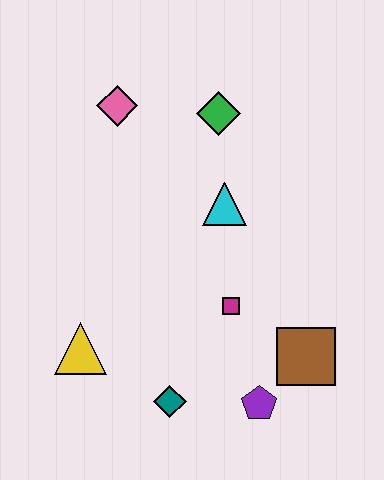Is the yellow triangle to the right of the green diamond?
No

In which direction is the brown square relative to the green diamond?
The brown square is below the green diamond.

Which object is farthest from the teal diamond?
The pink diamond is farthest from the teal diamond.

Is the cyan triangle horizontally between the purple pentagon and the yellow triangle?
Yes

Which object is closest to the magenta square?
The brown square is closest to the magenta square.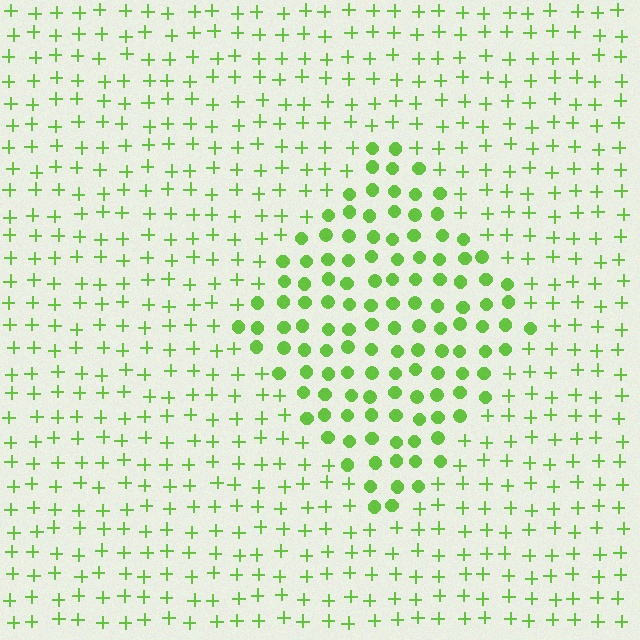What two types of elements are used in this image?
The image uses circles inside the diamond region and plus signs outside it.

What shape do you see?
I see a diamond.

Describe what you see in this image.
The image is filled with small lime elements arranged in a uniform grid. A diamond-shaped region contains circles, while the surrounding area contains plus signs. The boundary is defined purely by the change in element shape.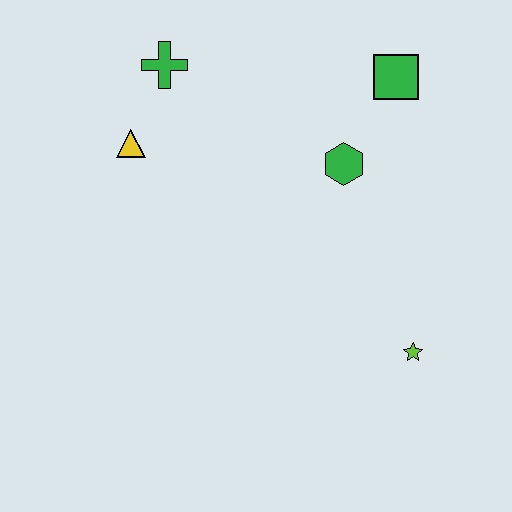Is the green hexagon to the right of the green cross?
Yes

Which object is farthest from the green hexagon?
The yellow triangle is farthest from the green hexagon.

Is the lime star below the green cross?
Yes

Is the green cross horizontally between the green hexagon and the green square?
No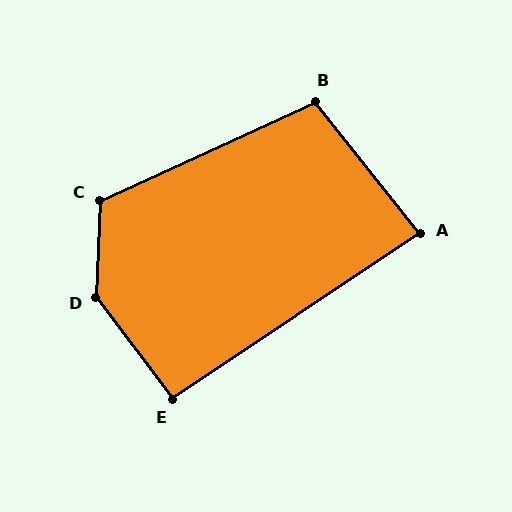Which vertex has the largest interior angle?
D, at approximately 140 degrees.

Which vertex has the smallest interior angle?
A, at approximately 85 degrees.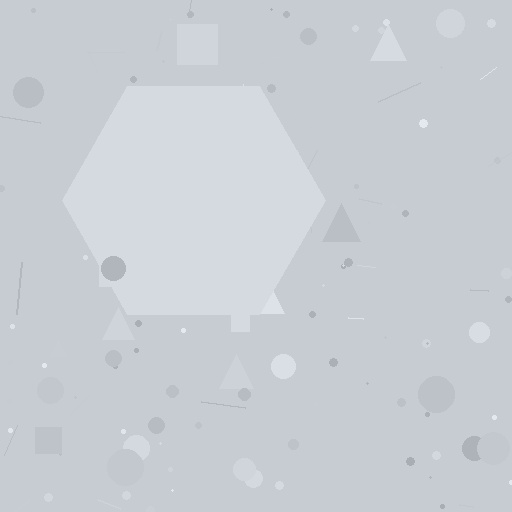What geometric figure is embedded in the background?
A hexagon is embedded in the background.